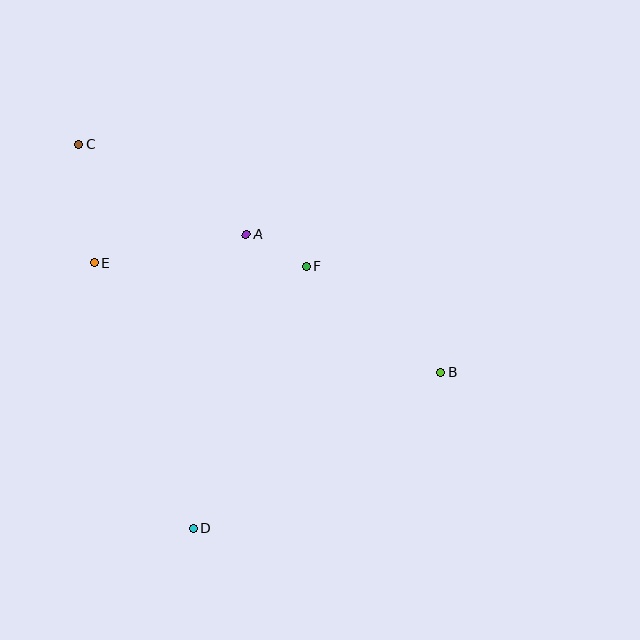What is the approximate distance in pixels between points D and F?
The distance between D and F is approximately 285 pixels.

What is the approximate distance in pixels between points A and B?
The distance between A and B is approximately 239 pixels.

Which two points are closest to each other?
Points A and F are closest to each other.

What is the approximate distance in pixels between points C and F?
The distance between C and F is approximately 258 pixels.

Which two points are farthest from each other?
Points B and C are farthest from each other.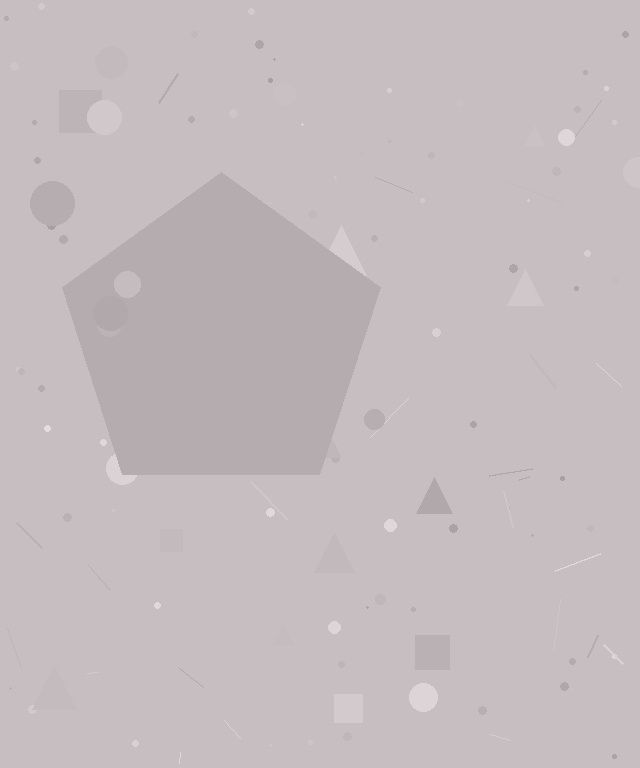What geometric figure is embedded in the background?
A pentagon is embedded in the background.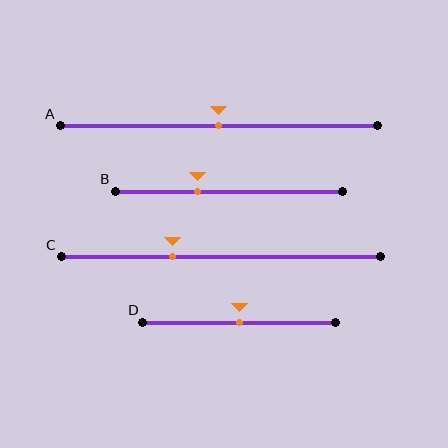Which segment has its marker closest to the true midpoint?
Segment A has its marker closest to the true midpoint.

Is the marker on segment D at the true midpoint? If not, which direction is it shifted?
Yes, the marker on segment D is at the true midpoint.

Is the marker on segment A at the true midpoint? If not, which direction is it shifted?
Yes, the marker on segment A is at the true midpoint.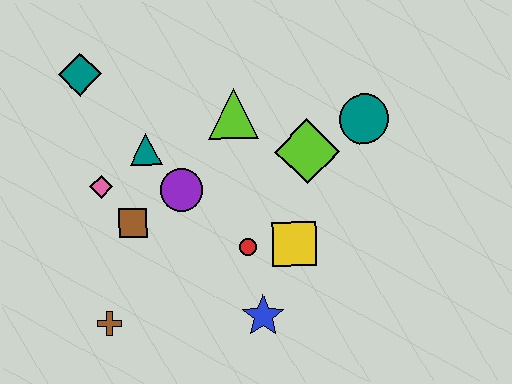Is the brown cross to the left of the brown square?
Yes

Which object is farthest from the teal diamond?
The blue star is farthest from the teal diamond.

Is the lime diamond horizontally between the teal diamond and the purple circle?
No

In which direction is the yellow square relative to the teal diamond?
The yellow square is to the right of the teal diamond.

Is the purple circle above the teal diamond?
No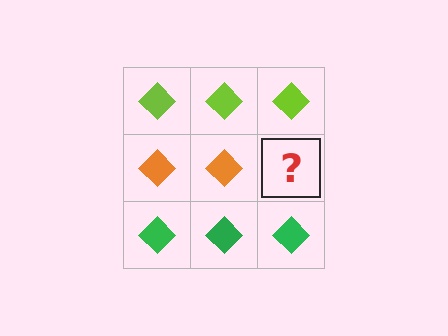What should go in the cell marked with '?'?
The missing cell should contain an orange diamond.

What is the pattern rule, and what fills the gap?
The rule is that each row has a consistent color. The gap should be filled with an orange diamond.